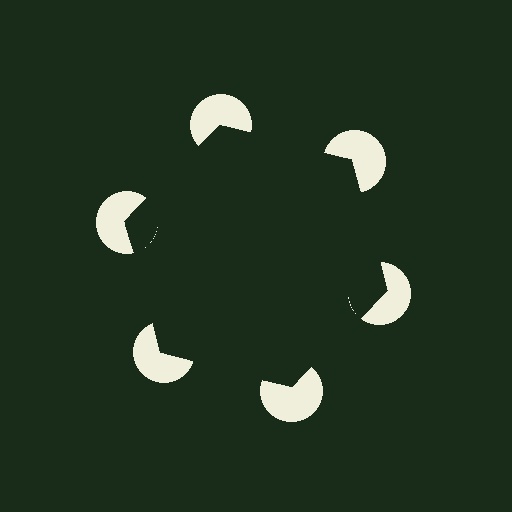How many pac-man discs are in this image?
There are 6 — one at each vertex of the illusory hexagon.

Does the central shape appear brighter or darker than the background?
It typically appears slightly darker than the background, even though no actual brightness change is drawn.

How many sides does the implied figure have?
6 sides.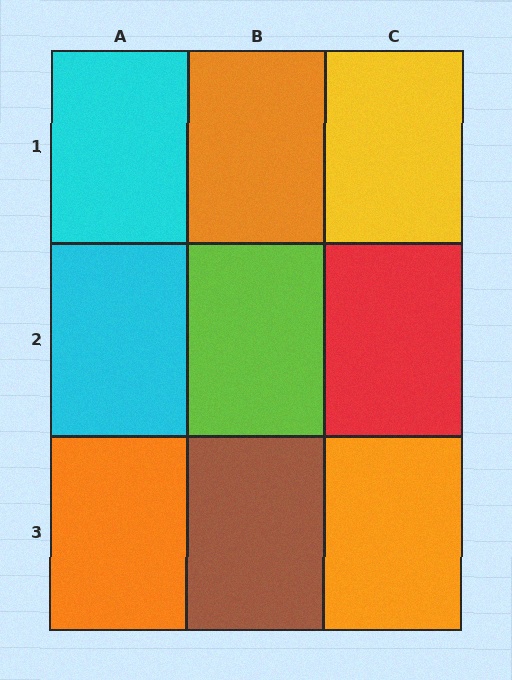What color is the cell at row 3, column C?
Orange.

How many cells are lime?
1 cell is lime.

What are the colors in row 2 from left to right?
Cyan, lime, red.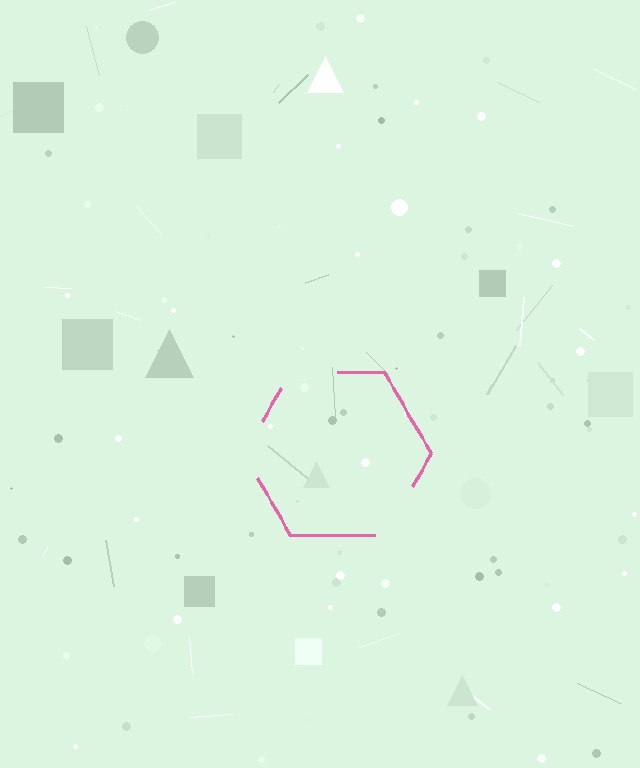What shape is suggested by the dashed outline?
The dashed outline suggests a hexagon.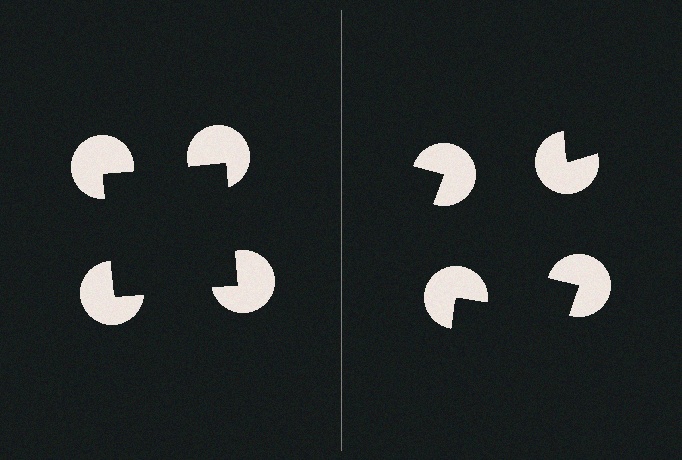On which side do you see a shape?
An illusory square appears on the left side. On the right side the wedge cuts are rotated, so no coherent shape forms.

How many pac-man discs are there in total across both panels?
8 — 4 on each side.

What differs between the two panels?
The pac-man discs are positioned identically on both sides; only the wedge orientations differ. On the left they align to a square; on the right they are misaligned.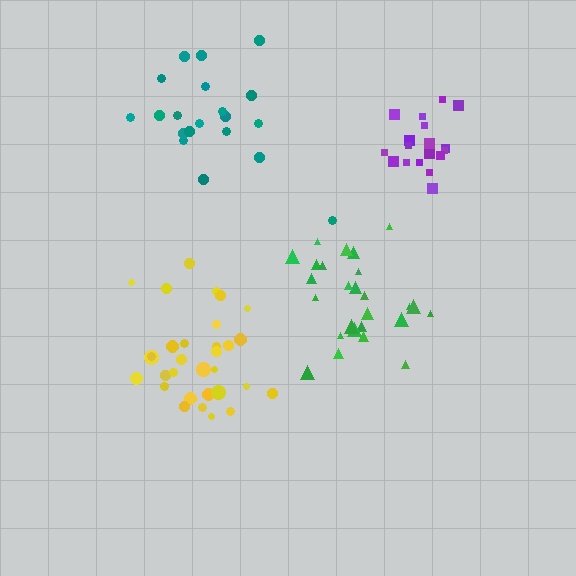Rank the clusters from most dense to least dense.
purple, green, yellow, teal.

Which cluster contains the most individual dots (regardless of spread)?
Yellow (32).